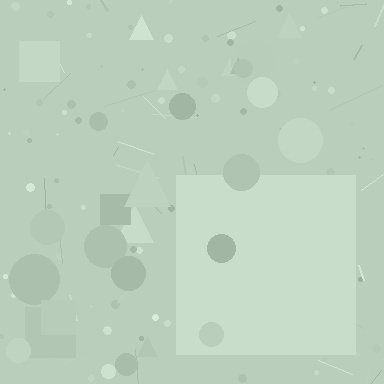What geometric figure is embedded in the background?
A square is embedded in the background.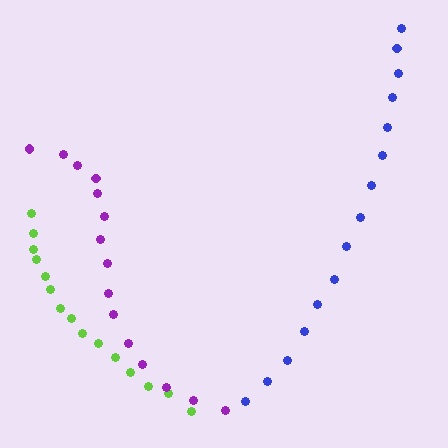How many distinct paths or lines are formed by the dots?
There are 3 distinct paths.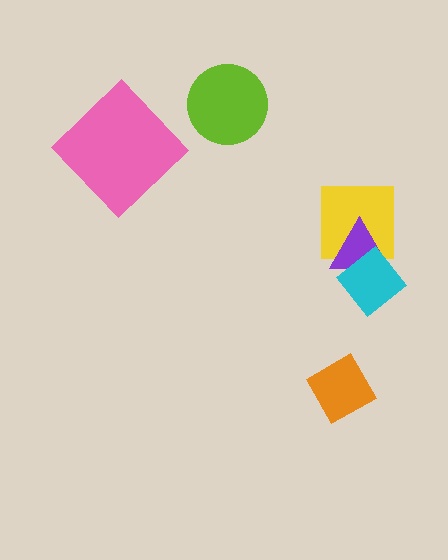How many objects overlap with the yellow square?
2 objects overlap with the yellow square.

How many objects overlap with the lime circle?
0 objects overlap with the lime circle.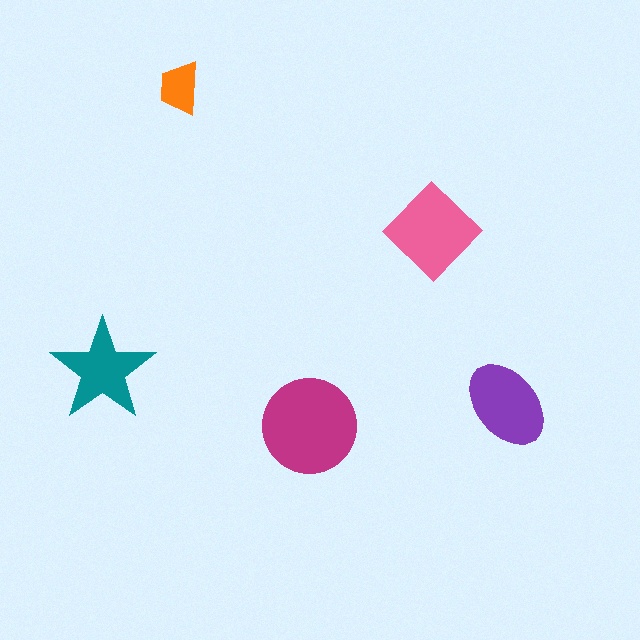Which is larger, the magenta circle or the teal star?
The magenta circle.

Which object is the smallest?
The orange trapezoid.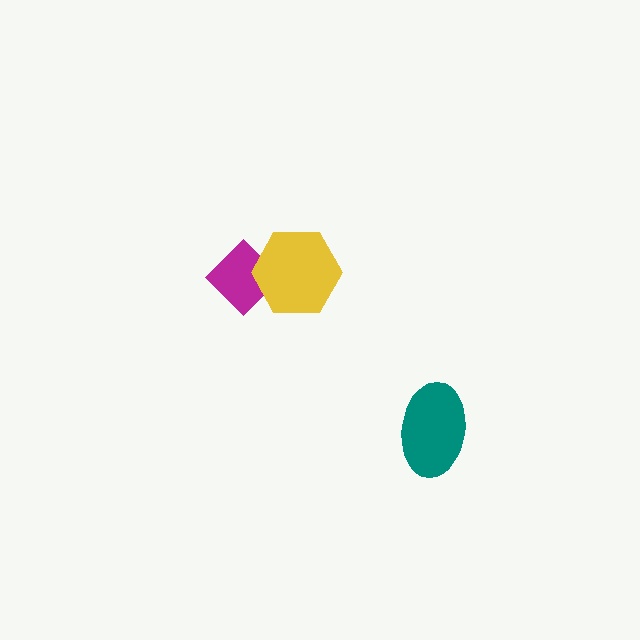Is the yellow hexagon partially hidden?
No, no other shape covers it.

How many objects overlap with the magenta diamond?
1 object overlaps with the magenta diamond.